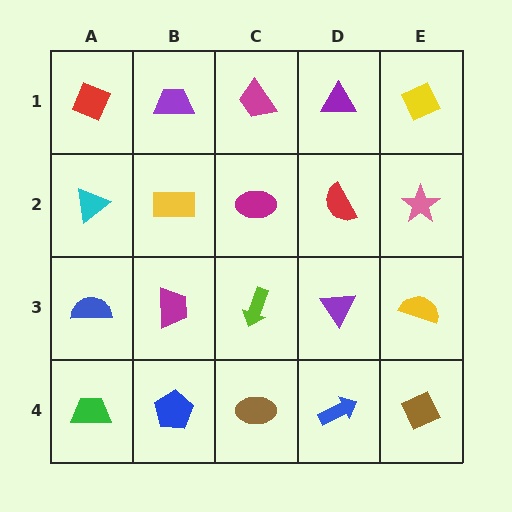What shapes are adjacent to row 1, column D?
A red semicircle (row 2, column D), a magenta trapezoid (row 1, column C), a yellow diamond (row 1, column E).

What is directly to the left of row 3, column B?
A blue semicircle.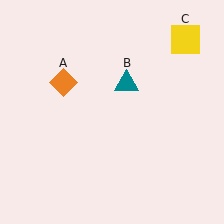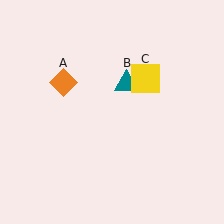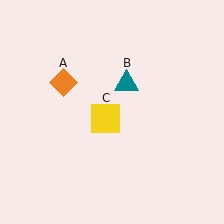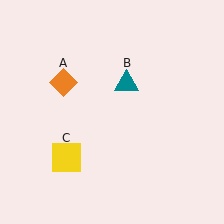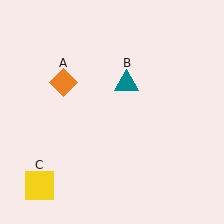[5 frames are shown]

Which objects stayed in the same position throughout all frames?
Orange diamond (object A) and teal triangle (object B) remained stationary.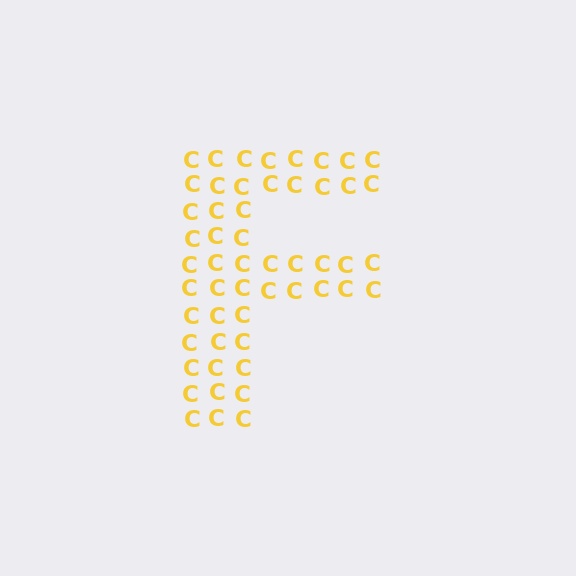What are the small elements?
The small elements are letter C's.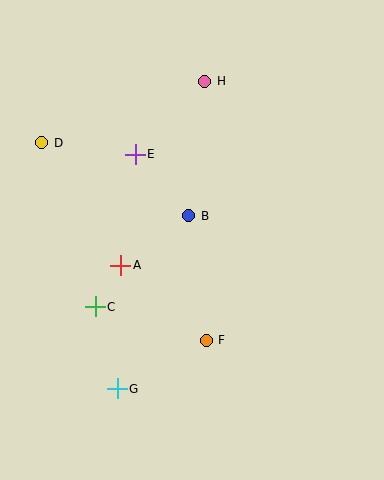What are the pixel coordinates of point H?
Point H is at (205, 81).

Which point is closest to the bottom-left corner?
Point G is closest to the bottom-left corner.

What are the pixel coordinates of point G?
Point G is at (117, 389).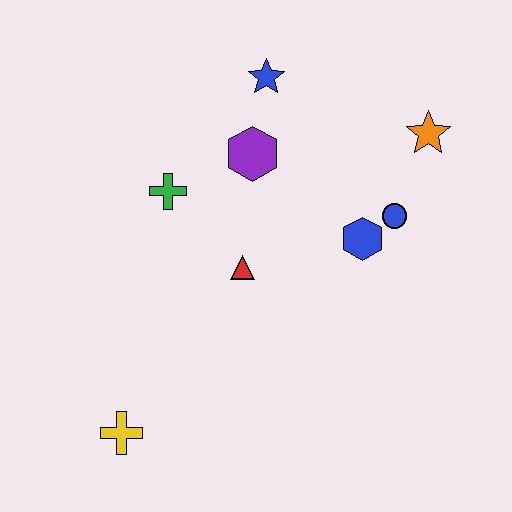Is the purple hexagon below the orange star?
Yes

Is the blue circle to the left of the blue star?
No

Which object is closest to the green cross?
The purple hexagon is closest to the green cross.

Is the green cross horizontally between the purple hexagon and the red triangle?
No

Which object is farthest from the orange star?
The yellow cross is farthest from the orange star.